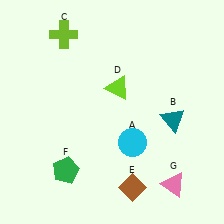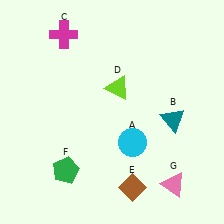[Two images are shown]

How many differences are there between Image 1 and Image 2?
There is 1 difference between the two images.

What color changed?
The cross (C) changed from lime in Image 1 to magenta in Image 2.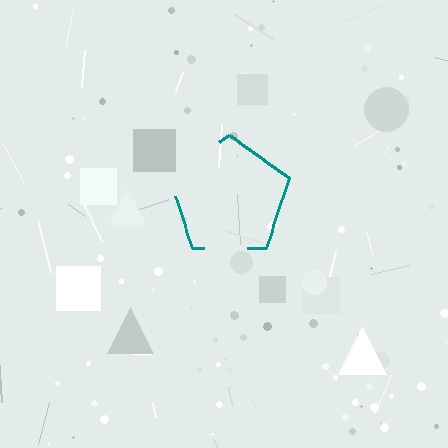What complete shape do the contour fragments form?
The contour fragments form a pentagon.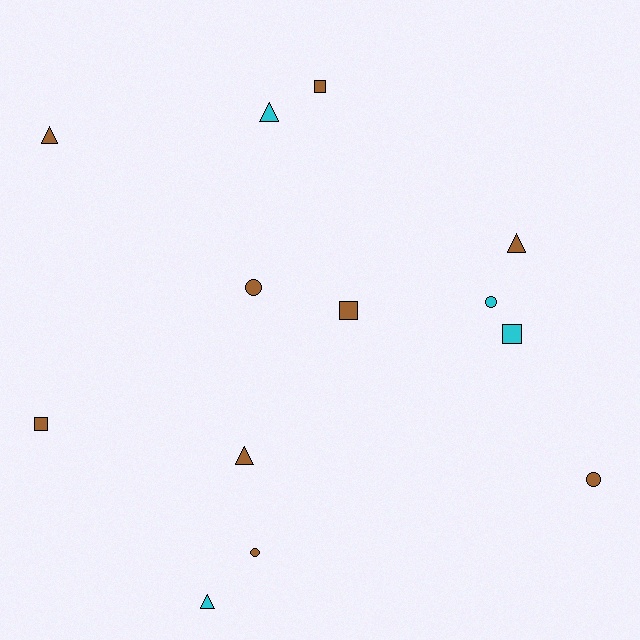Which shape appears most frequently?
Triangle, with 5 objects.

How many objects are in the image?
There are 13 objects.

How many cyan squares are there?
There is 1 cyan square.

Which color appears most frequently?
Brown, with 9 objects.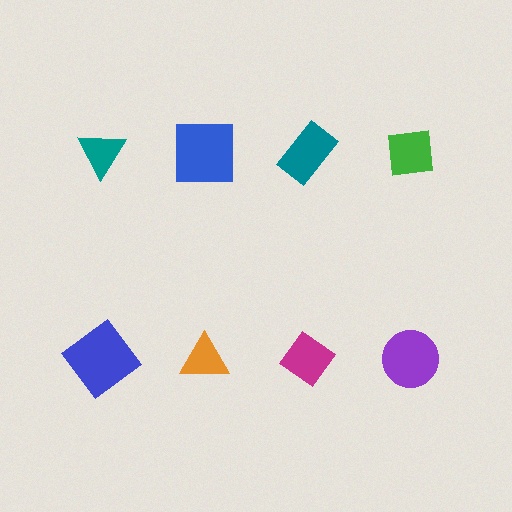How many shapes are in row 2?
4 shapes.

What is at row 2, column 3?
A magenta diamond.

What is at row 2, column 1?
A blue diamond.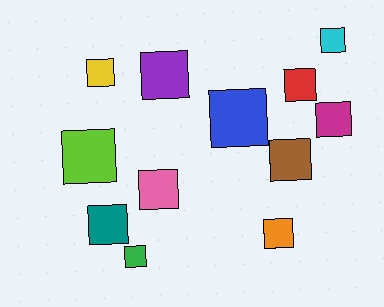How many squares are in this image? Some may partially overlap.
There are 12 squares.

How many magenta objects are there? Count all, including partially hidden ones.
There is 1 magenta object.